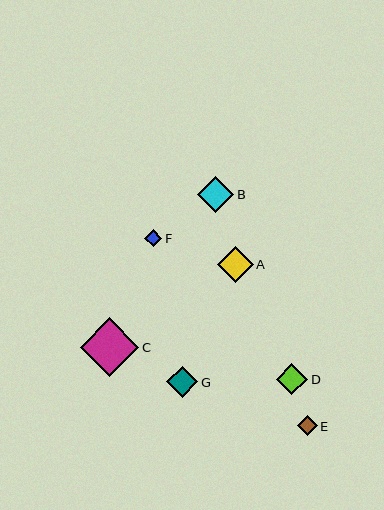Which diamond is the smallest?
Diamond F is the smallest with a size of approximately 17 pixels.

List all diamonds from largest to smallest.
From largest to smallest: C, B, A, D, G, E, F.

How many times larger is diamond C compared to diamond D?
Diamond C is approximately 1.9 times the size of diamond D.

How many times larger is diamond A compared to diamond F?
Diamond A is approximately 2.1 times the size of diamond F.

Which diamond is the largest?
Diamond C is the largest with a size of approximately 59 pixels.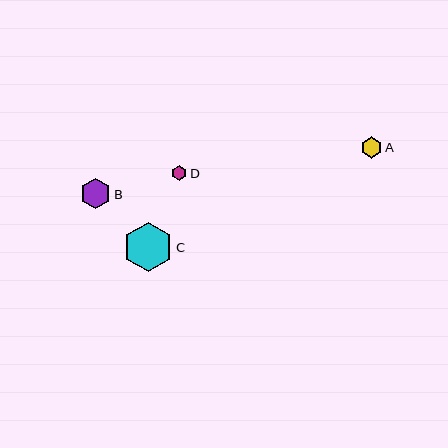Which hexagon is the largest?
Hexagon C is the largest with a size of approximately 50 pixels.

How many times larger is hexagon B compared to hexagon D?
Hexagon B is approximately 2.0 times the size of hexagon D.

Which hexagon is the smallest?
Hexagon D is the smallest with a size of approximately 15 pixels.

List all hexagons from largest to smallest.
From largest to smallest: C, B, A, D.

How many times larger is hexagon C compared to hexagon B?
Hexagon C is approximately 1.6 times the size of hexagon B.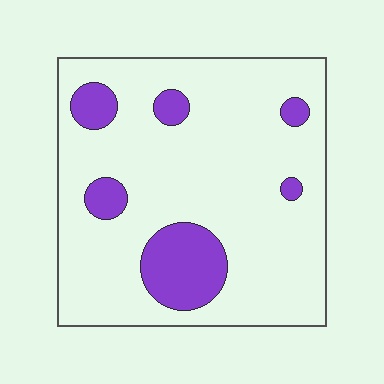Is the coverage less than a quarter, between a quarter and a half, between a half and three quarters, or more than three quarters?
Less than a quarter.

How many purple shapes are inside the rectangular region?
6.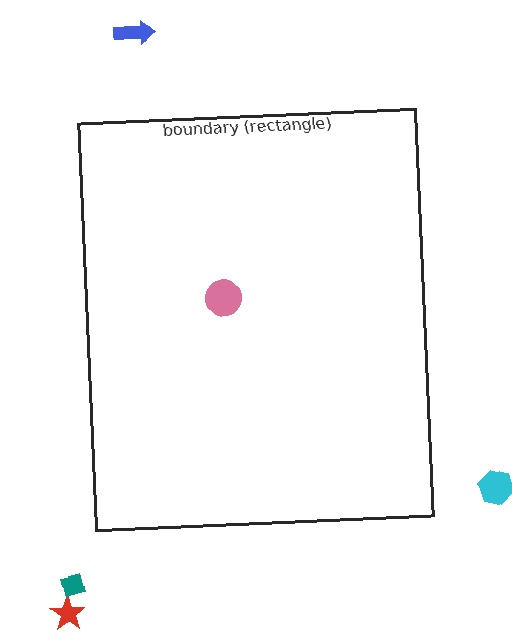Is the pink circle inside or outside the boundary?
Inside.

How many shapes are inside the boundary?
1 inside, 4 outside.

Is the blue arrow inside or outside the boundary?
Outside.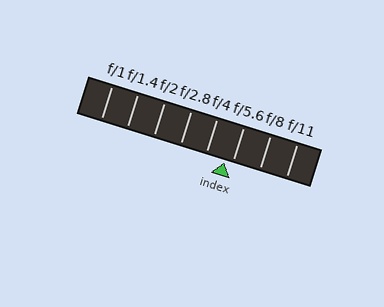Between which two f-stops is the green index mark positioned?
The index mark is between f/4 and f/5.6.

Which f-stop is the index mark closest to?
The index mark is closest to f/5.6.